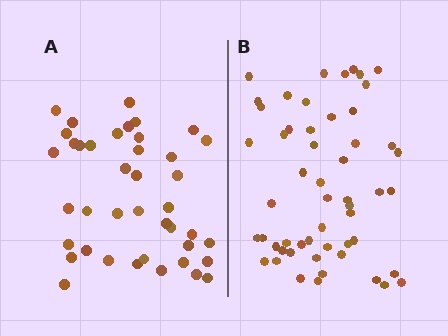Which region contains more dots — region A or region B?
Region B (the right region) has more dots.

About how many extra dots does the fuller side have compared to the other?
Region B has approximately 15 more dots than region A.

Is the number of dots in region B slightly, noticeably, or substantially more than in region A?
Region B has noticeably more, but not dramatically so. The ratio is roughly 1.3 to 1.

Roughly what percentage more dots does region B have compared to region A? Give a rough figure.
About 30% more.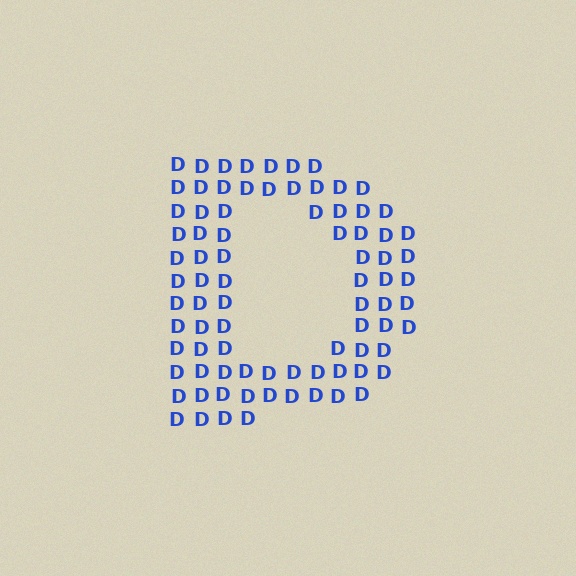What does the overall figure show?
The overall figure shows the letter D.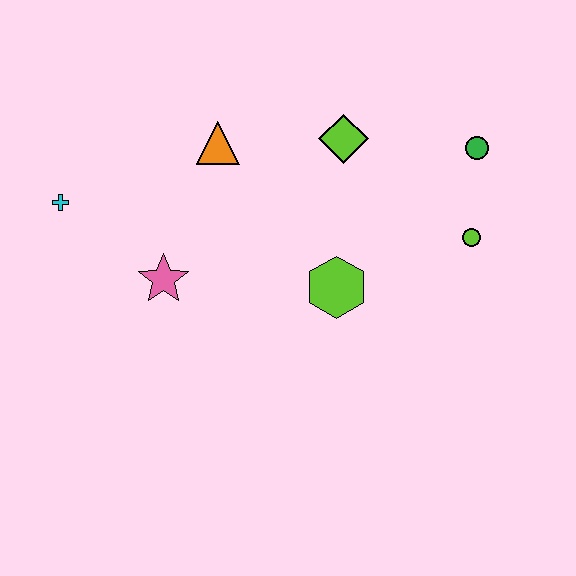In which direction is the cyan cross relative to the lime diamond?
The cyan cross is to the left of the lime diamond.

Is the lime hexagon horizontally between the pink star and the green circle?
Yes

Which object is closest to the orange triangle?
The lime diamond is closest to the orange triangle.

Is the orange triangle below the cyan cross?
No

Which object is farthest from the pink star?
The green circle is farthest from the pink star.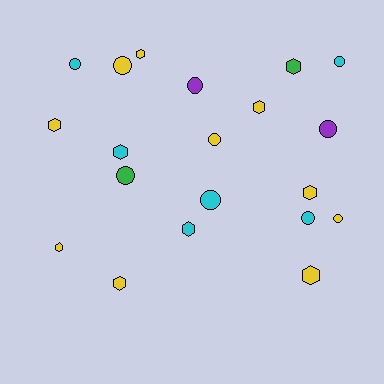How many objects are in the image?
There are 20 objects.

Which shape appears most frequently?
Circle, with 10 objects.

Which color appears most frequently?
Yellow, with 10 objects.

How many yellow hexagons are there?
There are 7 yellow hexagons.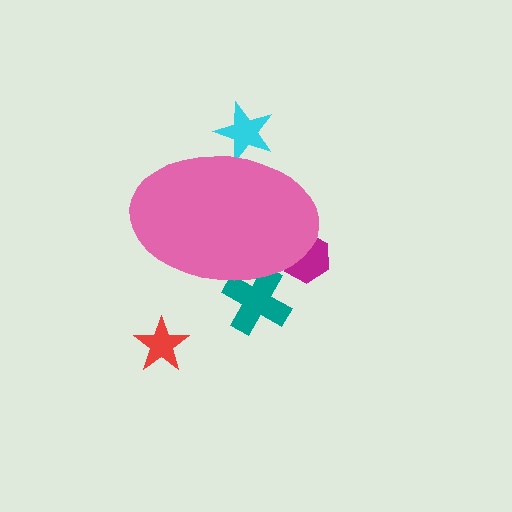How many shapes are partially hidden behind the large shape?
3 shapes are partially hidden.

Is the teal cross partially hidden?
Yes, the teal cross is partially hidden behind the pink ellipse.